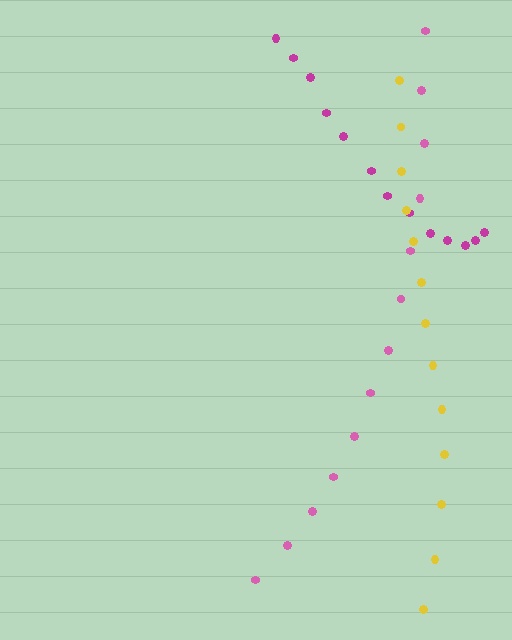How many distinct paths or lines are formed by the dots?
There are 3 distinct paths.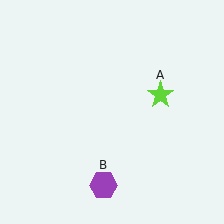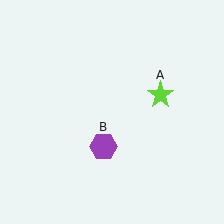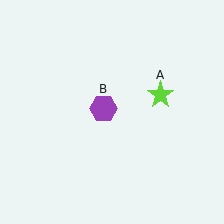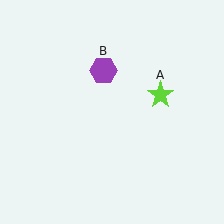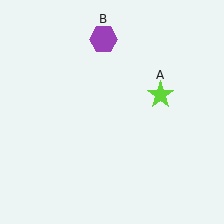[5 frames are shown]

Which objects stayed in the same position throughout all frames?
Lime star (object A) remained stationary.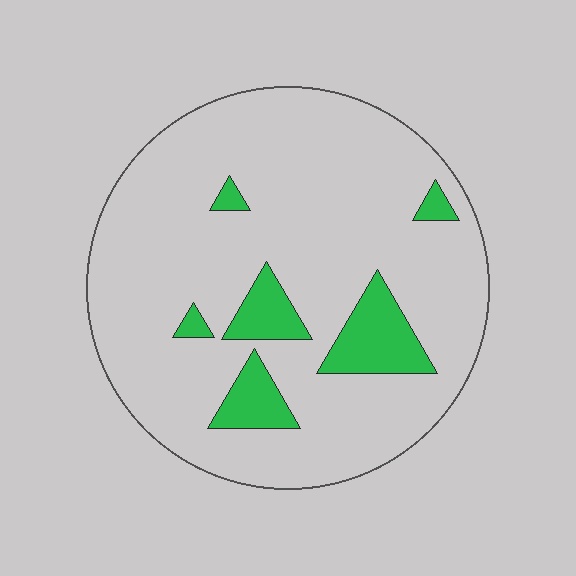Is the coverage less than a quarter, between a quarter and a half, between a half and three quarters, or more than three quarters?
Less than a quarter.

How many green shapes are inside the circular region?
6.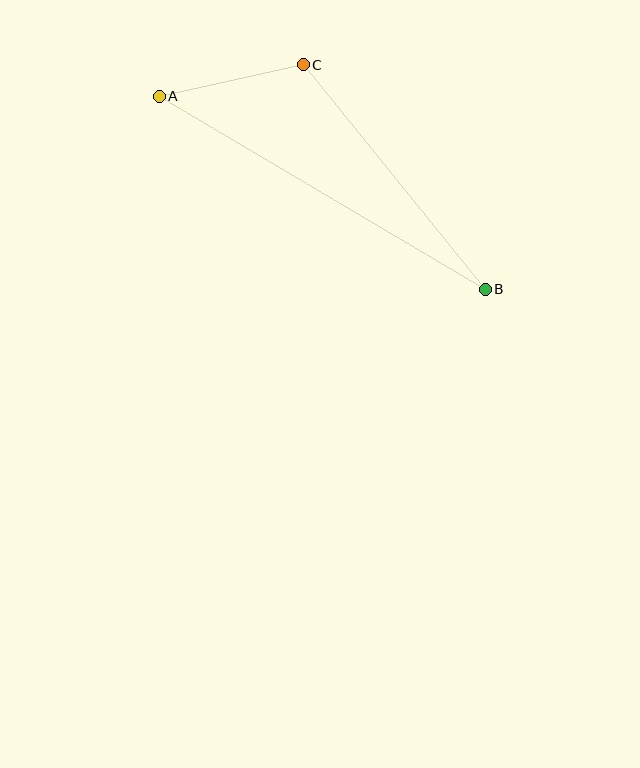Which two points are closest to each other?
Points A and C are closest to each other.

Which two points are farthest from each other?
Points A and B are farthest from each other.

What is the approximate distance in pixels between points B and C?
The distance between B and C is approximately 289 pixels.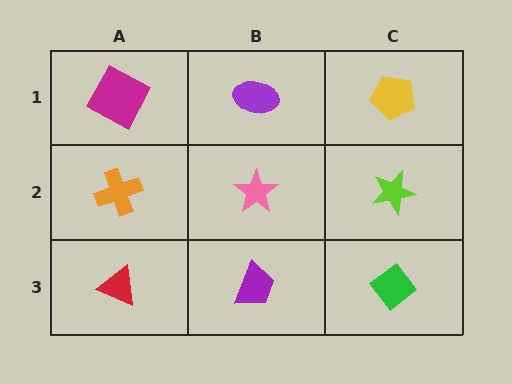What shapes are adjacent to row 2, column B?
A purple ellipse (row 1, column B), a purple trapezoid (row 3, column B), an orange cross (row 2, column A), a lime star (row 2, column C).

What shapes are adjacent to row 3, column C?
A lime star (row 2, column C), a purple trapezoid (row 3, column B).